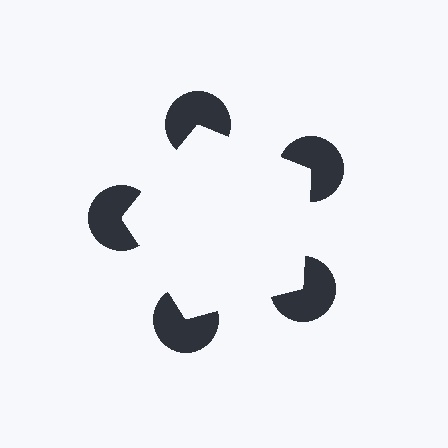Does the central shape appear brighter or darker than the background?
It typically appears slightly brighter than the background, even though no actual brightness change is drawn.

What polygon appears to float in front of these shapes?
An illusory pentagon — its edges are inferred from the aligned wedge cuts in the pac-man discs, not physically drawn.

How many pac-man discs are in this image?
There are 5 — one at each vertex of the illusory pentagon.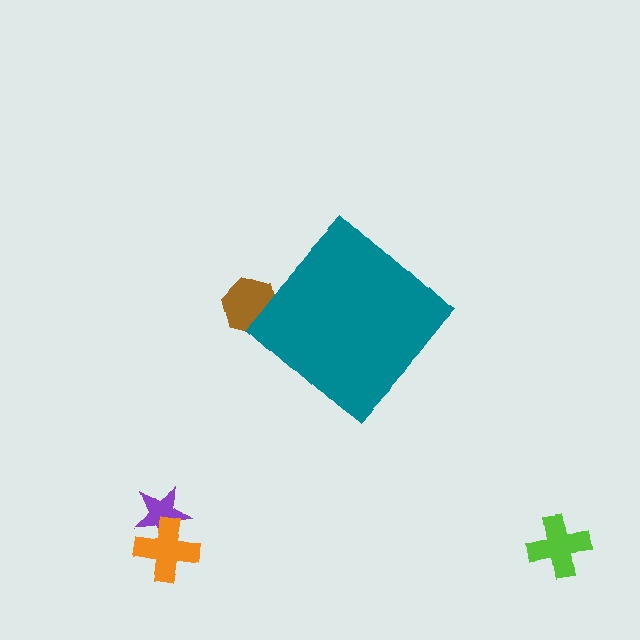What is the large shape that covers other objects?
A teal diamond.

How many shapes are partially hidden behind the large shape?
1 shape is partially hidden.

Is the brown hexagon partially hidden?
Yes, the brown hexagon is partially hidden behind the teal diamond.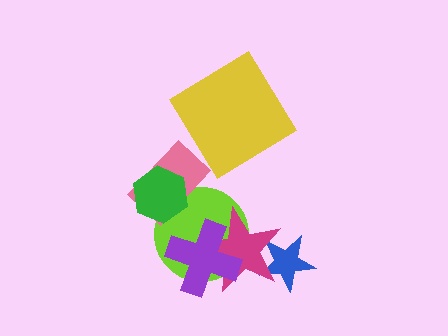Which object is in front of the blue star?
The magenta star is in front of the blue star.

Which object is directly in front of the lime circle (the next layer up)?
The magenta star is directly in front of the lime circle.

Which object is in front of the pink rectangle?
The green hexagon is in front of the pink rectangle.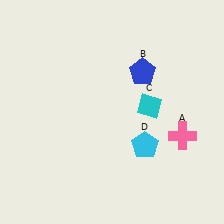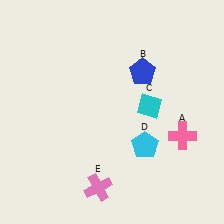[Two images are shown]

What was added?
A pink cross (E) was added in Image 2.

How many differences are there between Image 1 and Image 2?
There is 1 difference between the two images.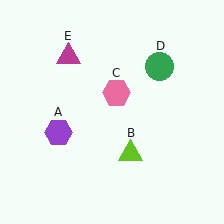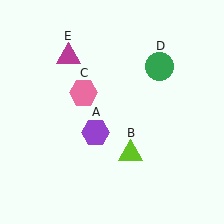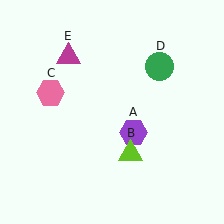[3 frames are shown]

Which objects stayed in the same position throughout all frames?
Lime triangle (object B) and green circle (object D) and magenta triangle (object E) remained stationary.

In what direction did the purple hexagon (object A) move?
The purple hexagon (object A) moved right.